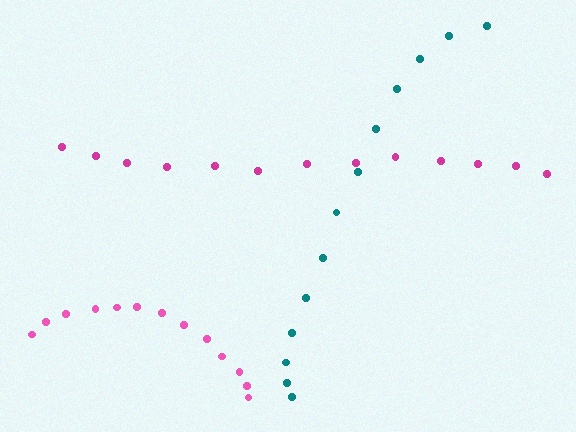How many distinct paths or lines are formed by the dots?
There are 3 distinct paths.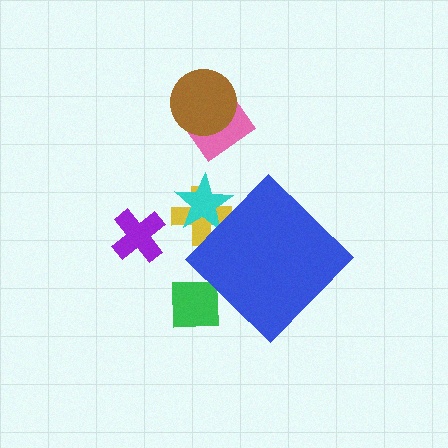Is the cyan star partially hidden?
Yes, the cyan star is partially hidden behind the blue diamond.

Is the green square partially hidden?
Yes, the green square is partially hidden behind the blue diamond.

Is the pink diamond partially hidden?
No, the pink diamond is fully visible.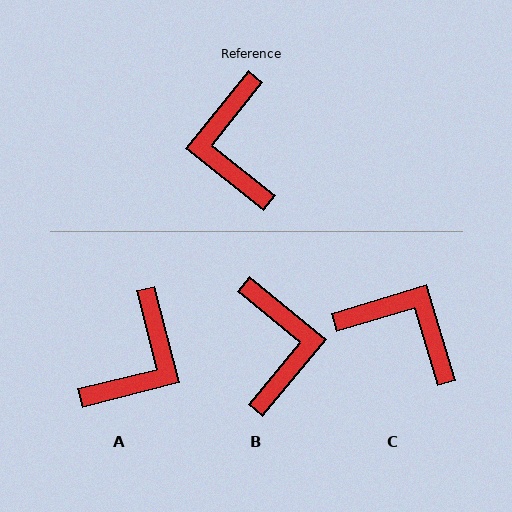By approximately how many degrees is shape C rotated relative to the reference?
Approximately 125 degrees clockwise.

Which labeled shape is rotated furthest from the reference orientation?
B, about 179 degrees away.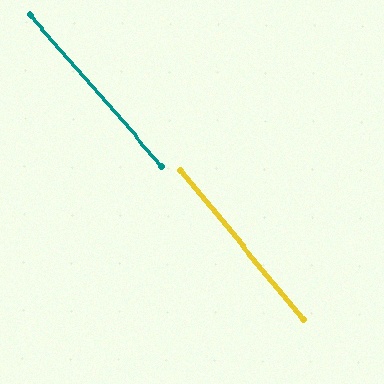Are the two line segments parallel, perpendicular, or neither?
Parallel — their directions differ by only 1.4°.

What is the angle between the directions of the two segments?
Approximately 1 degree.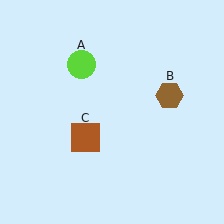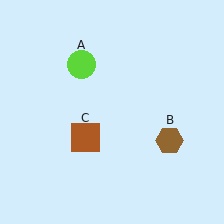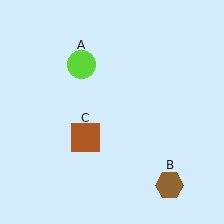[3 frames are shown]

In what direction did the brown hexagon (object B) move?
The brown hexagon (object B) moved down.